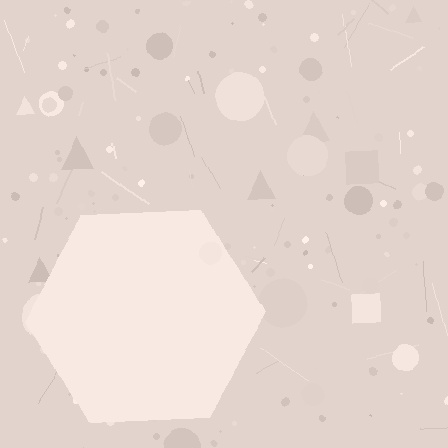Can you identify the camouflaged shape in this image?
The camouflaged shape is a hexagon.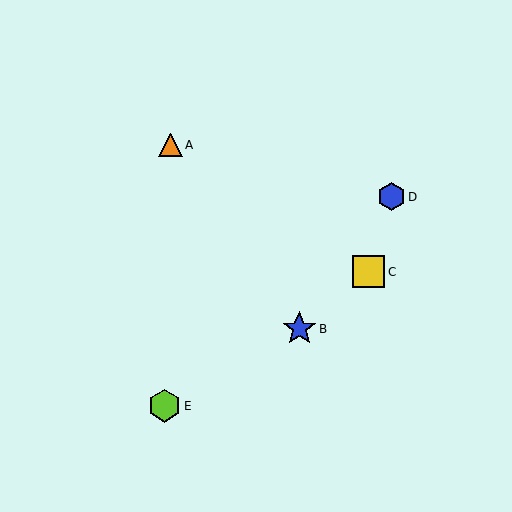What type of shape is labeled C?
Shape C is a yellow square.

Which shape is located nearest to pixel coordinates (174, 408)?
The lime hexagon (labeled E) at (165, 406) is nearest to that location.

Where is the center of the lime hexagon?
The center of the lime hexagon is at (165, 406).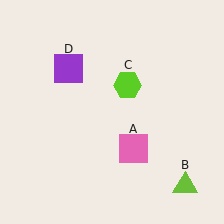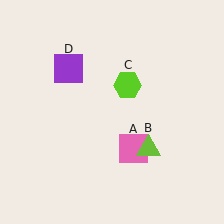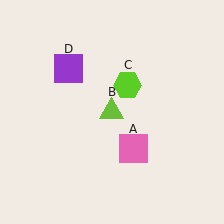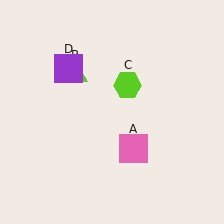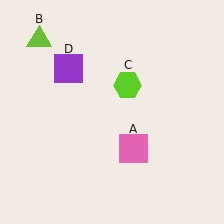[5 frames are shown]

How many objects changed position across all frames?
1 object changed position: lime triangle (object B).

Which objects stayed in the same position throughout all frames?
Pink square (object A) and lime hexagon (object C) and purple square (object D) remained stationary.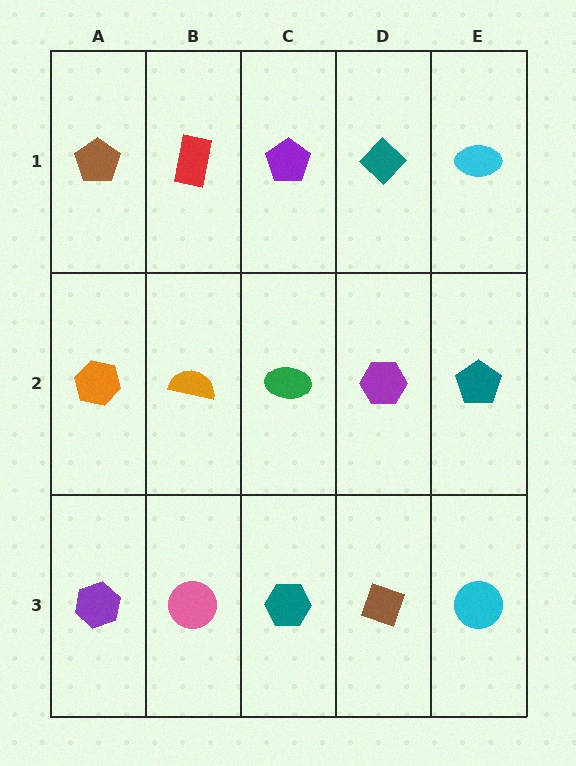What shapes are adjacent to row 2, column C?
A purple pentagon (row 1, column C), a teal hexagon (row 3, column C), an orange semicircle (row 2, column B), a purple hexagon (row 2, column D).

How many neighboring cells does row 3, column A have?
2.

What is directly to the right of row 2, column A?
An orange semicircle.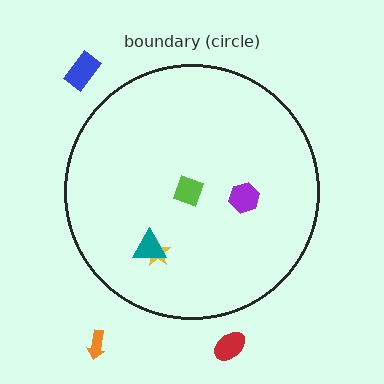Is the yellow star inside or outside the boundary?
Inside.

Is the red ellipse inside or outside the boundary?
Outside.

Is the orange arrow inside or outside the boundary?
Outside.